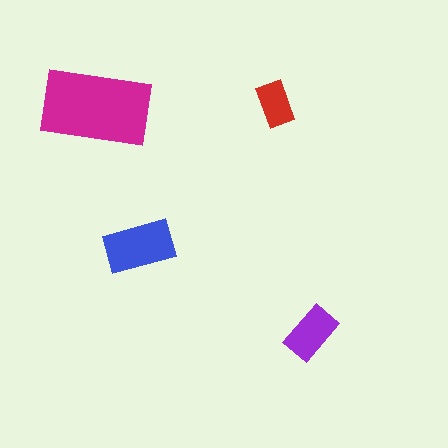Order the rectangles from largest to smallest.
the magenta one, the blue one, the purple one, the red one.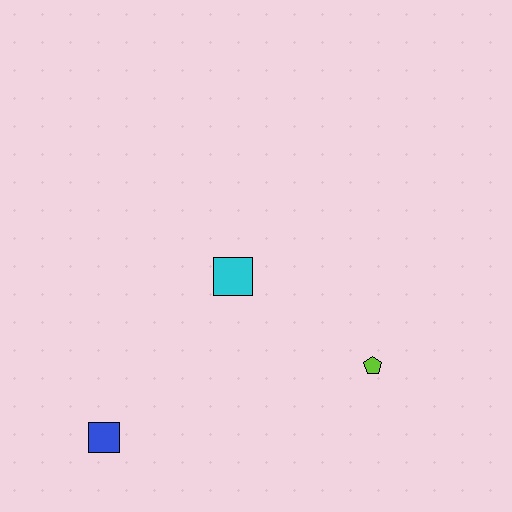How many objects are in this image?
There are 3 objects.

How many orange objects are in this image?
There are no orange objects.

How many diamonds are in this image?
There are no diamonds.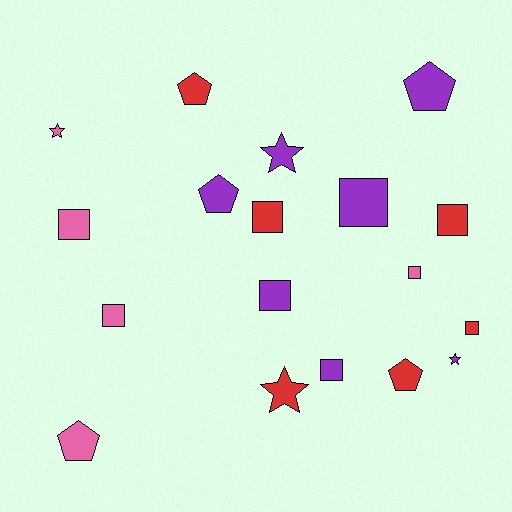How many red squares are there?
There are 3 red squares.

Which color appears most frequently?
Purple, with 7 objects.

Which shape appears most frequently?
Square, with 9 objects.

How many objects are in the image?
There are 18 objects.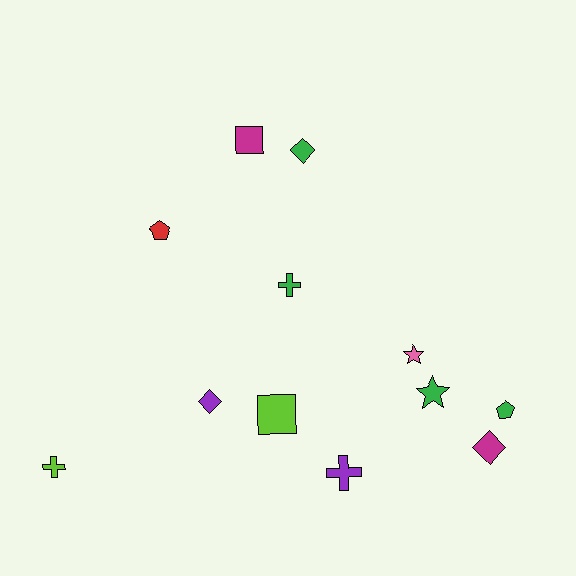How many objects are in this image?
There are 12 objects.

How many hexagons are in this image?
There are no hexagons.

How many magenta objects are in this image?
There are 2 magenta objects.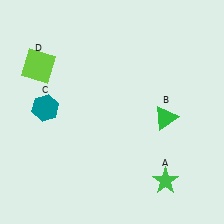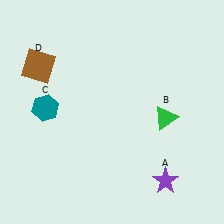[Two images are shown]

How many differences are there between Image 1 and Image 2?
There are 2 differences between the two images.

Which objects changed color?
A changed from green to purple. D changed from lime to brown.